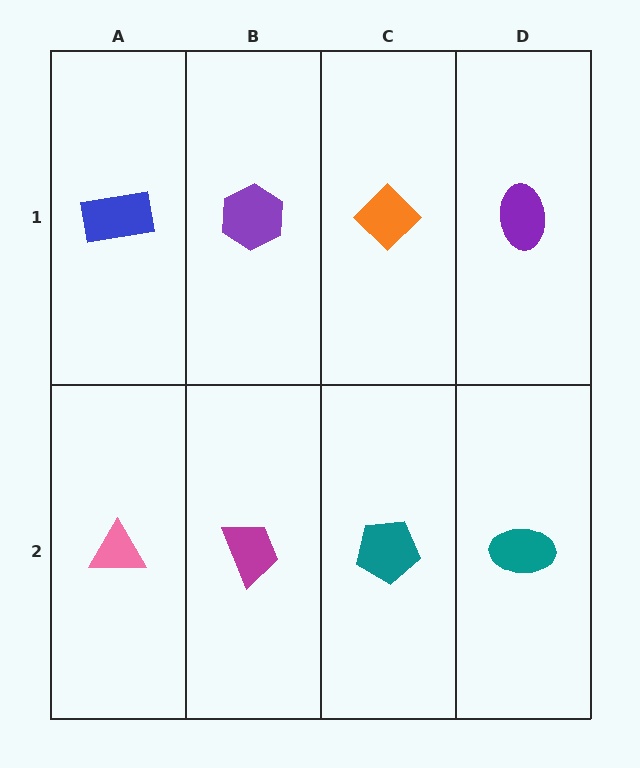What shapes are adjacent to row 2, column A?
A blue rectangle (row 1, column A), a magenta trapezoid (row 2, column B).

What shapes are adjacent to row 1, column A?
A pink triangle (row 2, column A), a purple hexagon (row 1, column B).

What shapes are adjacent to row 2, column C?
An orange diamond (row 1, column C), a magenta trapezoid (row 2, column B), a teal ellipse (row 2, column D).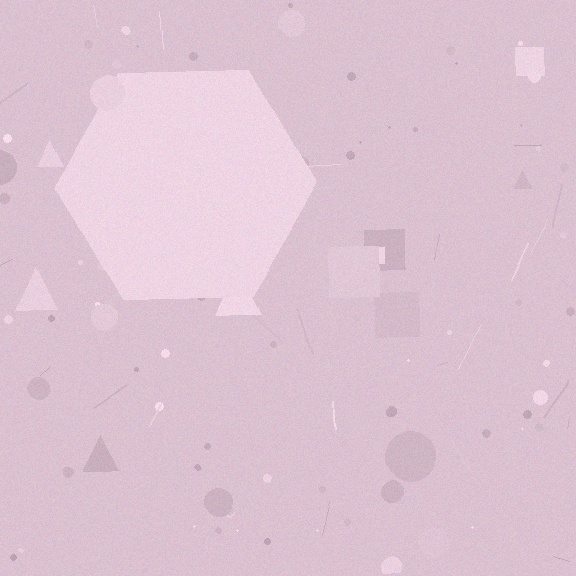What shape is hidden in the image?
A hexagon is hidden in the image.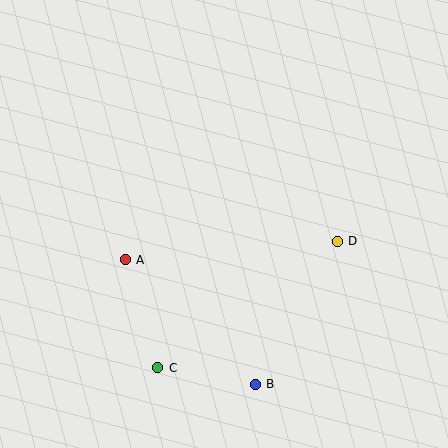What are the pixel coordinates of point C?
Point C is at (158, 368).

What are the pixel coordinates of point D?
Point D is at (337, 242).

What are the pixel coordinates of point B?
Point B is at (255, 384).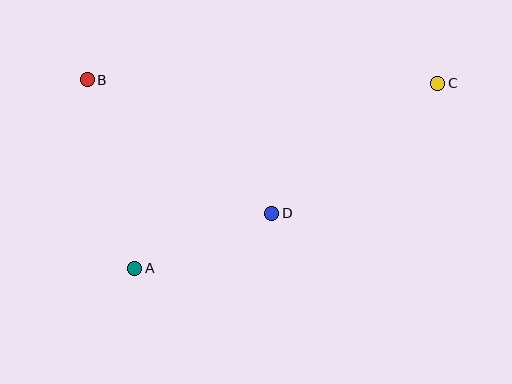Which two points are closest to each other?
Points A and D are closest to each other.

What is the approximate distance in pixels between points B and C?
The distance between B and C is approximately 351 pixels.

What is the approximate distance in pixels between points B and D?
The distance between B and D is approximately 228 pixels.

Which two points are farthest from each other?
Points A and C are farthest from each other.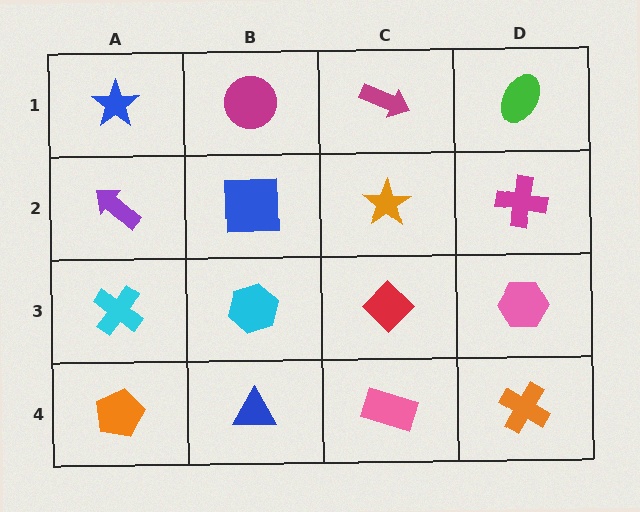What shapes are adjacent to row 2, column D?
A green ellipse (row 1, column D), a pink hexagon (row 3, column D), an orange star (row 2, column C).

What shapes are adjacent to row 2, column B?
A magenta circle (row 1, column B), a cyan hexagon (row 3, column B), a purple arrow (row 2, column A), an orange star (row 2, column C).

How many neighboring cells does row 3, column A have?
3.